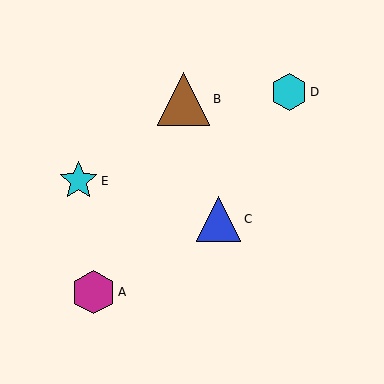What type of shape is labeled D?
Shape D is a cyan hexagon.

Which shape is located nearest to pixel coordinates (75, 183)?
The cyan star (labeled E) at (79, 181) is nearest to that location.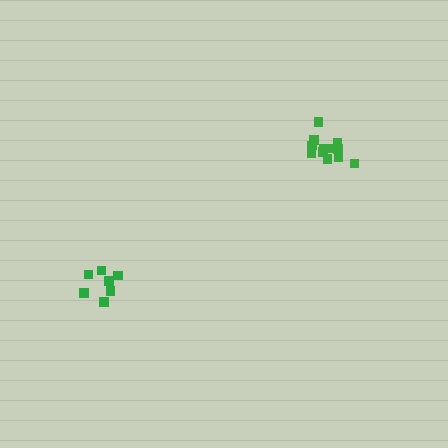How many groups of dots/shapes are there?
There are 2 groups.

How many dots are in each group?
Group 1: 12 dots, Group 2: 7 dots (19 total).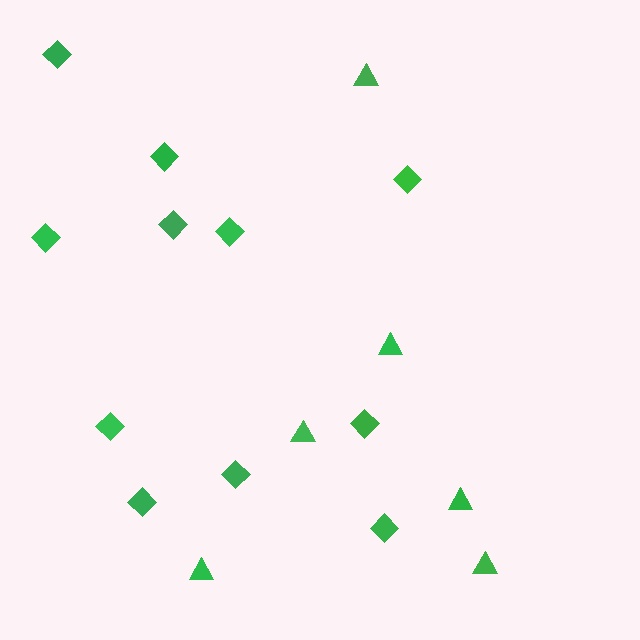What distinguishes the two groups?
There are 2 groups: one group of triangles (6) and one group of diamonds (11).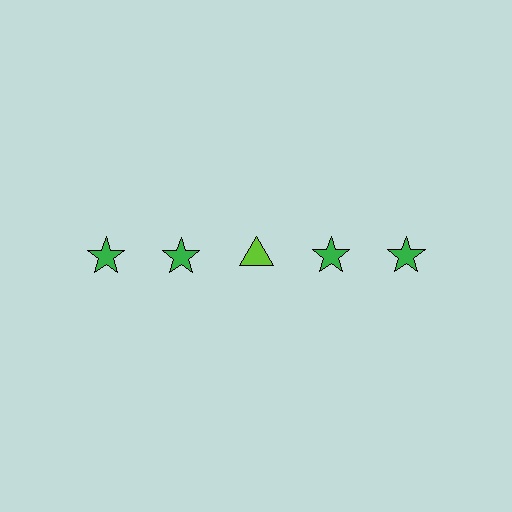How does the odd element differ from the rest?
It differs in both color (lime instead of green) and shape (triangle instead of star).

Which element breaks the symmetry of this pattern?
The lime triangle in the top row, center column breaks the symmetry. All other shapes are green stars.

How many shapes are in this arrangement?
There are 5 shapes arranged in a grid pattern.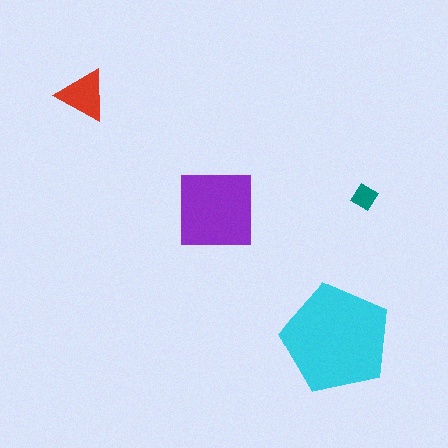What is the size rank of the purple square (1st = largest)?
2nd.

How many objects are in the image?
There are 4 objects in the image.